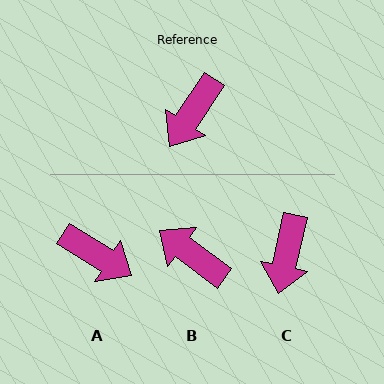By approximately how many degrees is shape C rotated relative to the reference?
Approximately 21 degrees counter-clockwise.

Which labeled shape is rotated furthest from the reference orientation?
B, about 93 degrees away.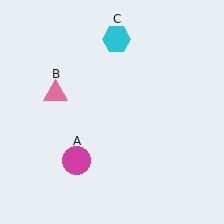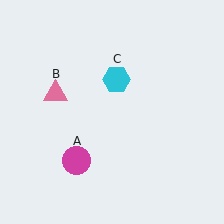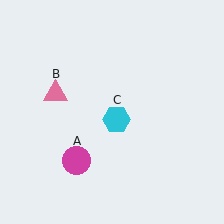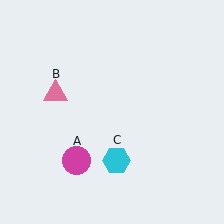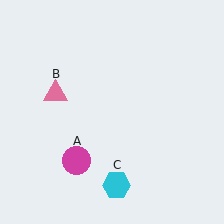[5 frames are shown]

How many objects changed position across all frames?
1 object changed position: cyan hexagon (object C).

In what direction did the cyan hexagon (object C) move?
The cyan hexagon (object C) moved down.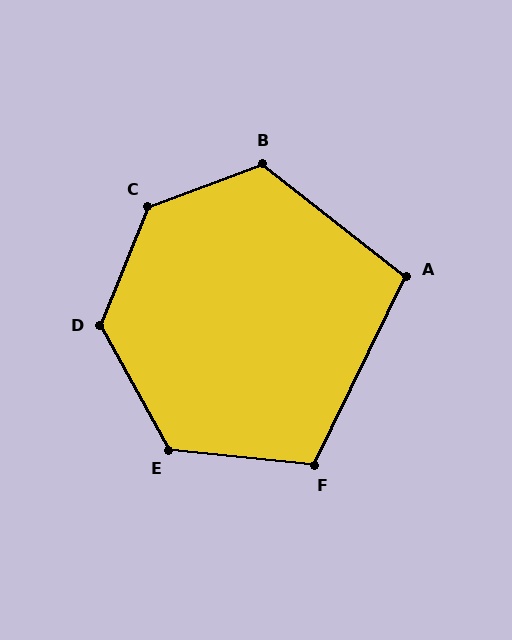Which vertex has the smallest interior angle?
A, at approximately 102 degrees.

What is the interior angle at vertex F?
Approximately 110 degrees (obtuse).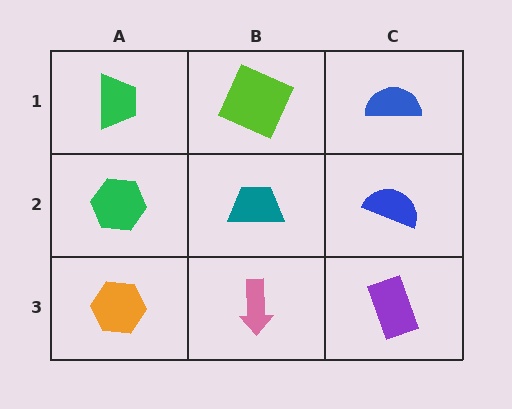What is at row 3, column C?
A purple rectangle.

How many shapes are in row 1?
3 shapes.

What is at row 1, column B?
A lime square.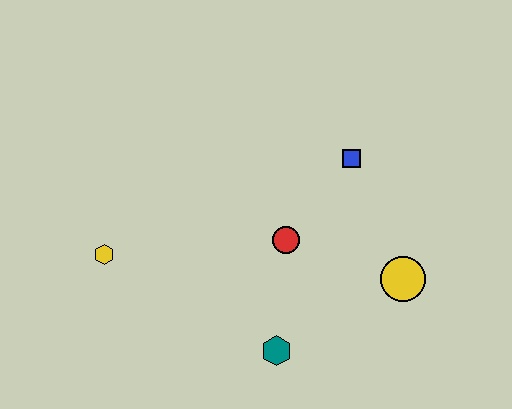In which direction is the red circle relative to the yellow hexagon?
The red circle is to the right of the yellow hexagon.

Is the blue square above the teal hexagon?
Yes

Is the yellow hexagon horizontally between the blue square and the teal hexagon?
No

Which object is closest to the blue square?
The red circle is closest to the blue square.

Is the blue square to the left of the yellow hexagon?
No